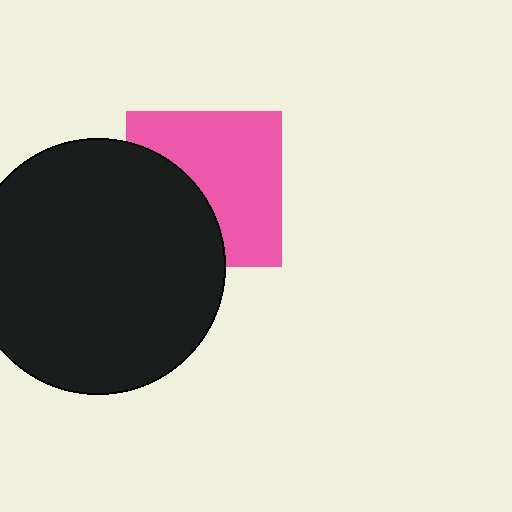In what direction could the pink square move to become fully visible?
The pink square could move right. That would shift it out from behind the black circle entirely.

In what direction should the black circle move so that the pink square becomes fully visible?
The black circle should move left. That is the shortest direction to clear the overlap and leave the pink square fully visible.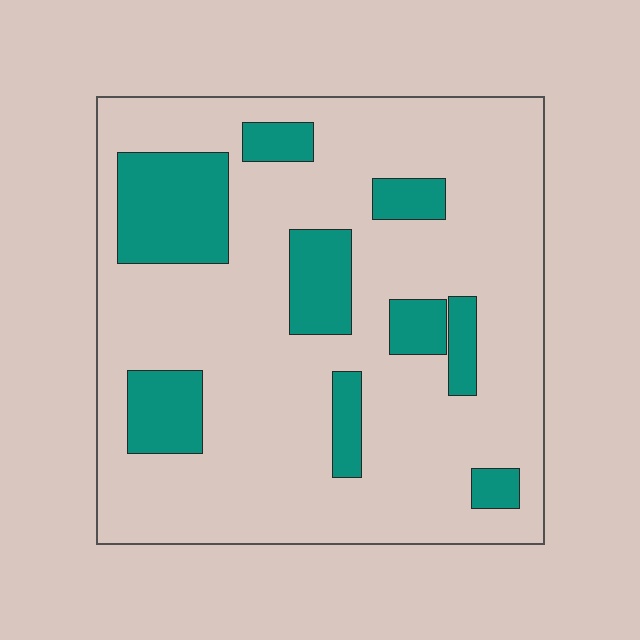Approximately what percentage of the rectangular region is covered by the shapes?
Approximately 20%.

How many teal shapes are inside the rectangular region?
9.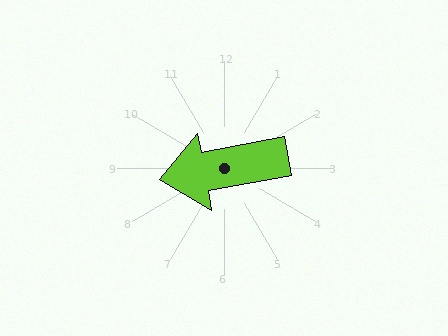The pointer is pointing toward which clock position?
Roughly 9 o'clock.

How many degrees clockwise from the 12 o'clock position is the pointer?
Approximately 260 degrees.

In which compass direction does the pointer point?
West.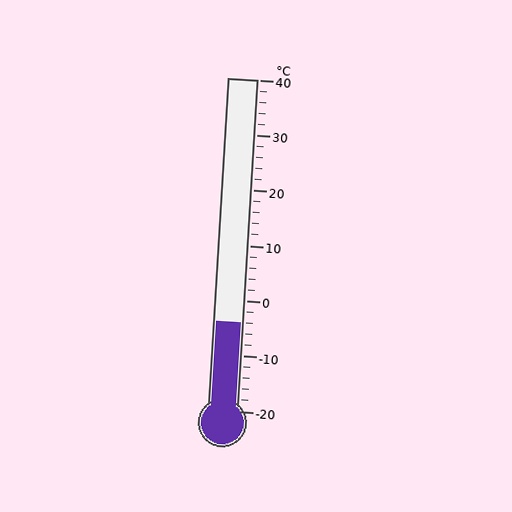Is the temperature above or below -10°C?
The temperature is above -10°C.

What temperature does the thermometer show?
The thermometer shows approximately -4°C.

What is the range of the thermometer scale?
The thermometer scale ranges from -20°C to 40°C.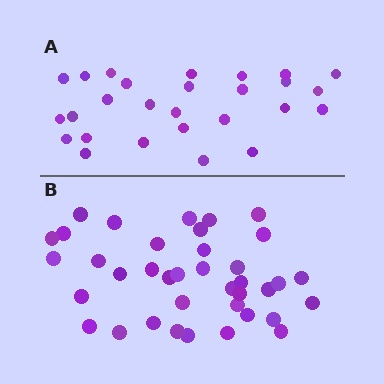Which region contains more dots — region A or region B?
Region B (the bottom region) has more dots.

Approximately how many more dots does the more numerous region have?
Region B has roughly 12 or so more dots than region A.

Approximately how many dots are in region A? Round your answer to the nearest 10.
About 30 dots. (The exact count is 27, which rounds to 30.)